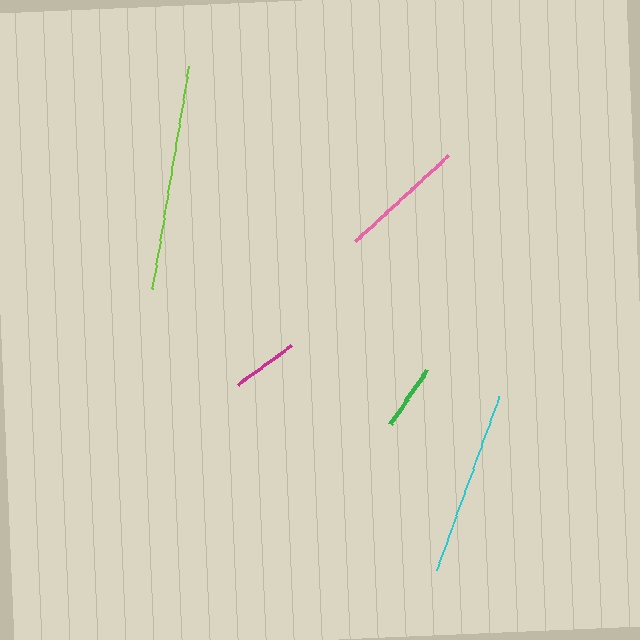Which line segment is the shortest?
The green line is the shortest at approximately 66 pixels.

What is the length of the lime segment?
The lime segment is approximately 226 pixels long.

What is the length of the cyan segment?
The cyan segment is approximately 185 pixels long.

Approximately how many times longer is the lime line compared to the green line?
The lime line is approximately 3.4 times the length of the green line.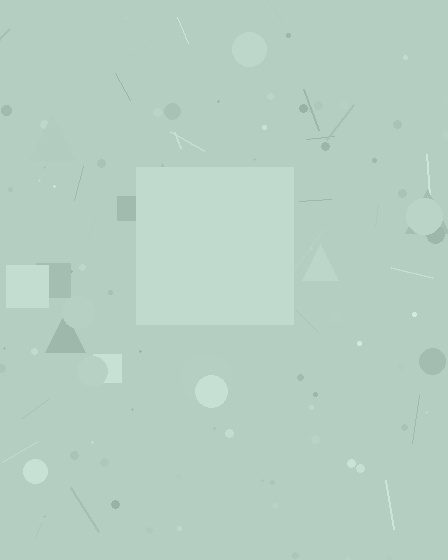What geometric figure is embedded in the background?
A square is embedded in the background.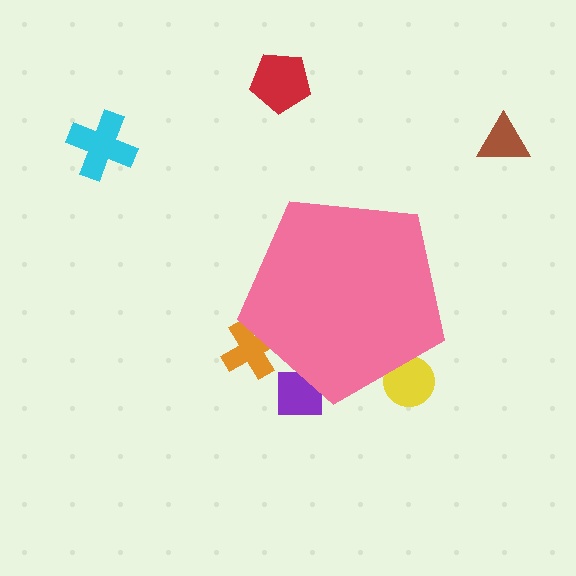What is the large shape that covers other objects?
A pink pentagon.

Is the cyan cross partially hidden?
No, the cyan cross is fully visible.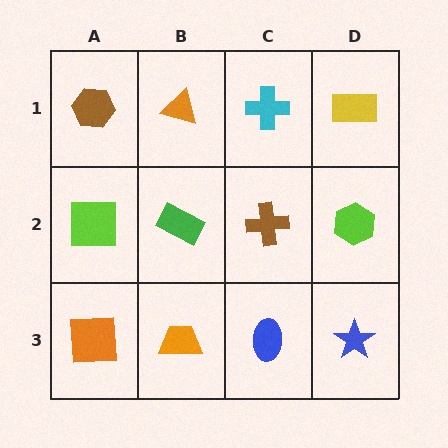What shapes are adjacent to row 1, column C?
A brown cross (row 2, column C), an orange triangle (row 1, column B), a yellow rectangle (row 1, column D).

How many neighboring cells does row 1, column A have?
2.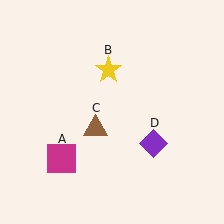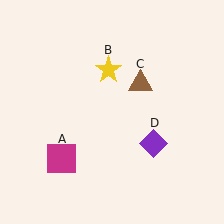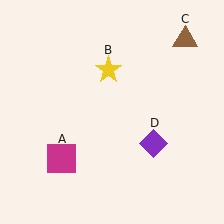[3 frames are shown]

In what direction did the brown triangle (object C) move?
The brown triangle (object C) moved up and to the right.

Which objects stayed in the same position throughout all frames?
Magenta square (object A) and yellow star (object B) and purple diamond (object D) remained stationary.